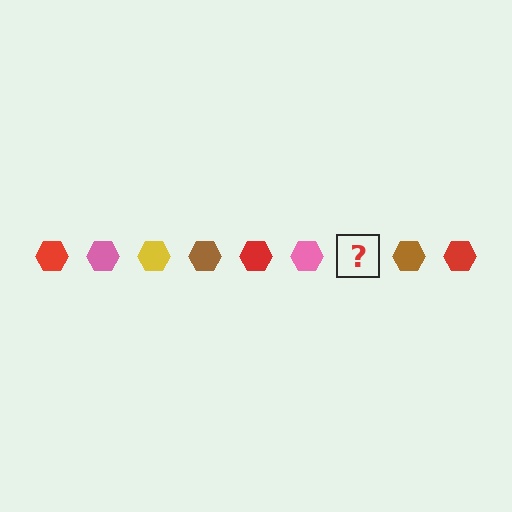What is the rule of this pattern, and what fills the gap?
The rule is that the pattern cycles through red, pink, yellow, brown hexagons. The gap should be filled with a yellow hexagon.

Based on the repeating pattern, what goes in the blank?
The blank should be a yellow hexagon.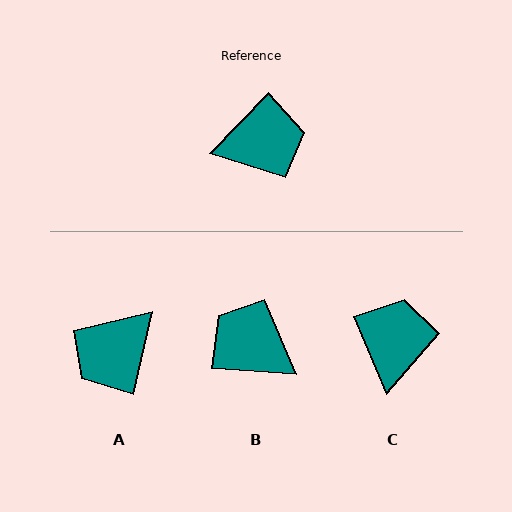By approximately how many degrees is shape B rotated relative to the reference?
Approximately 131 degrees counter-clockwise.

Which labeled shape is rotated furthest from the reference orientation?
A, about 149 degrees away.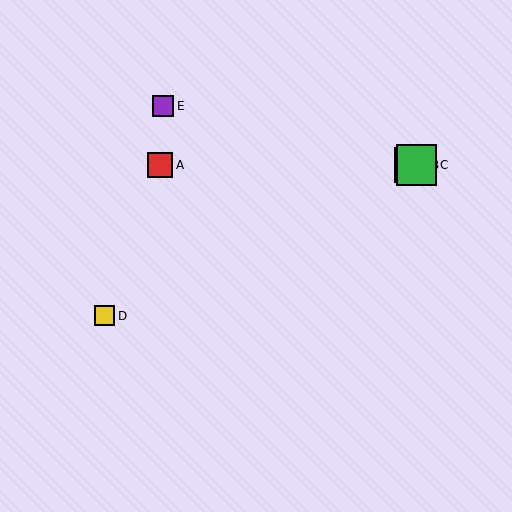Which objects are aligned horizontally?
Objects A, B, C are aligned horizontally.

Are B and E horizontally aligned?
No, B is at y≈165 and E is at y≈106.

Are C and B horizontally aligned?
Yes, both are at y≈165.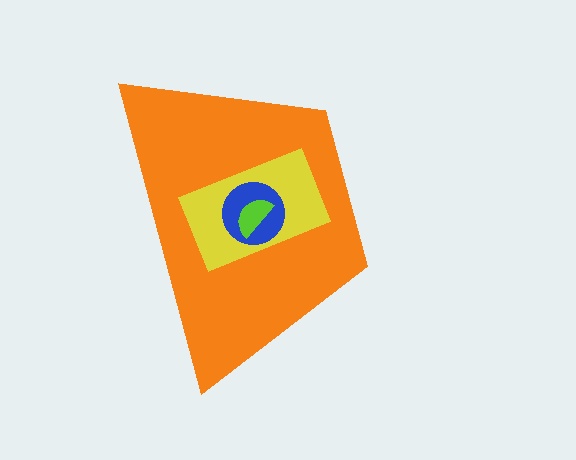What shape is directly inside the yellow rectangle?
The blue circle.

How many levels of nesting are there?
4.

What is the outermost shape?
The orange trapezoid.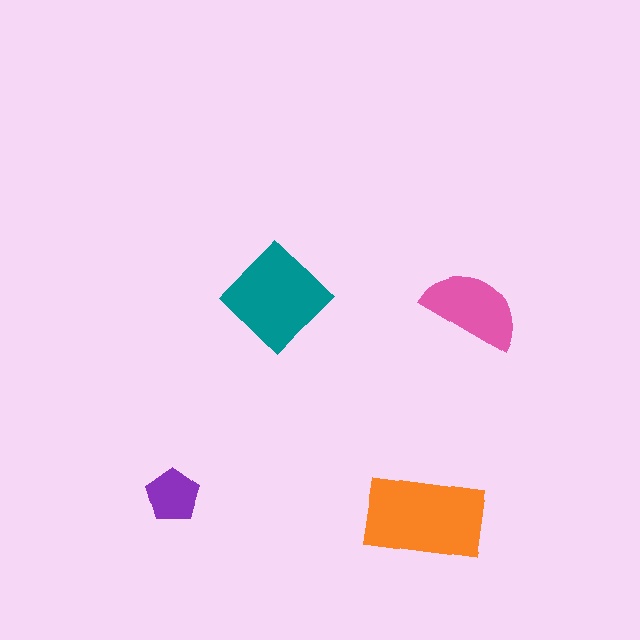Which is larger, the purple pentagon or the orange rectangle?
The orange rectangle.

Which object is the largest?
The orange rectangle.